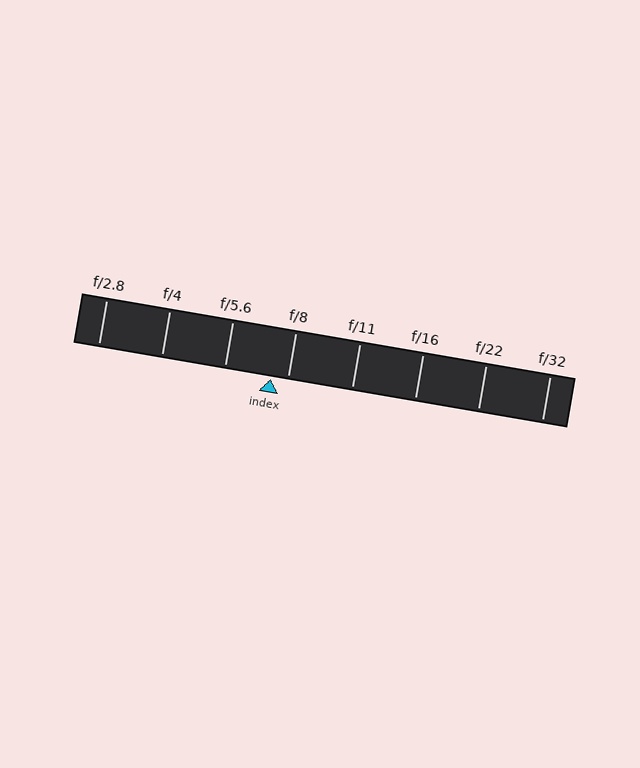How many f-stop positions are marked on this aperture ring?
There are 8 f-stop positions marked.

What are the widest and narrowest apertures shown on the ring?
The widest aperture shown is f/2.8 and the narrowest is f/32.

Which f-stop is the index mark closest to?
The index mark is closest to f/8.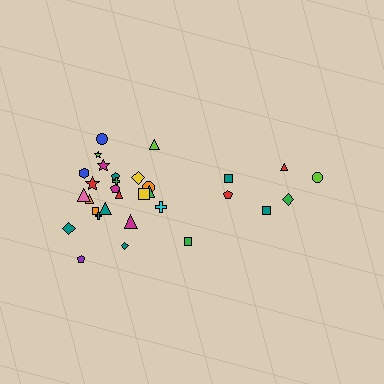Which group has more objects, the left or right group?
The left group.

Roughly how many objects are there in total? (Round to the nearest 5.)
Roughly 30 objects in total.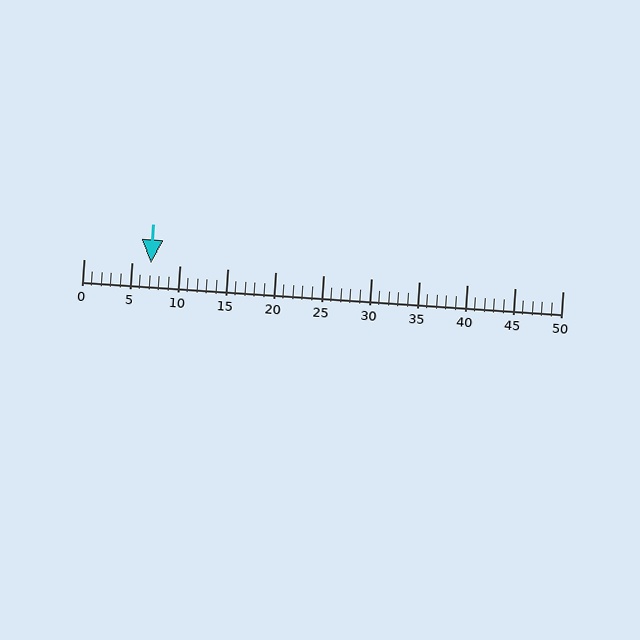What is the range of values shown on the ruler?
The ruler shows values from 0 to 50.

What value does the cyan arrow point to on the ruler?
The cyan arrow points to approximately 7.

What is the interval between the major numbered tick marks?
The major tick marks are spaced 5 units apart.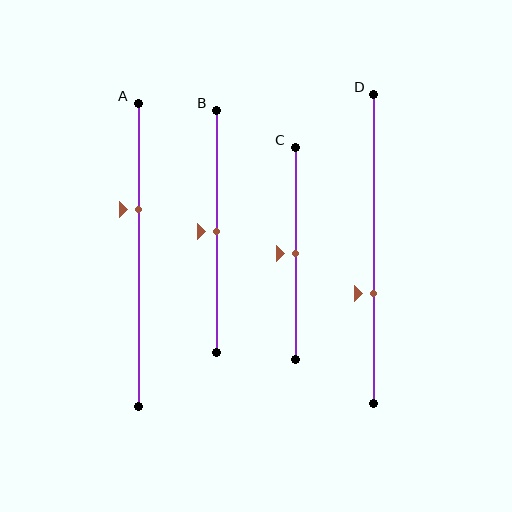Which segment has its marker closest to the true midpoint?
Segment B has its marker closest to the true midpoint.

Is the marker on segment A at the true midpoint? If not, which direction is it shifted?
No, the marker on segment A is shifted upward by about 15% of the segment length.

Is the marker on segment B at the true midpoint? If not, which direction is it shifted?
Yes, the marker on segment B is at the true midpoint.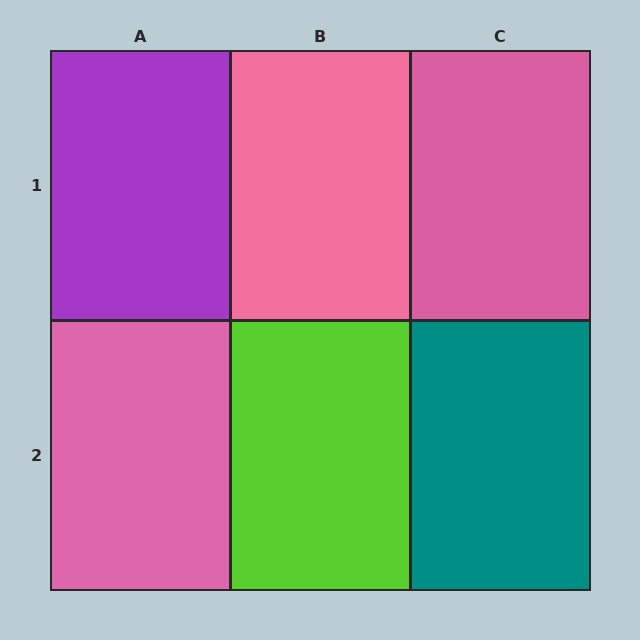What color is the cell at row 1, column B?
Pink.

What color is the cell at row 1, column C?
Pink.